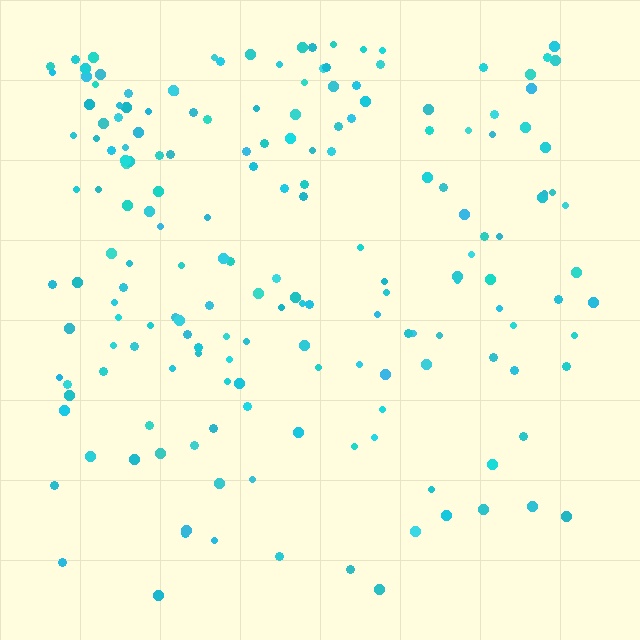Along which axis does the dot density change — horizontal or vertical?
Vertical.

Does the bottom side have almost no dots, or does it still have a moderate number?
Still a moderate number, just noticeably fewer than the top.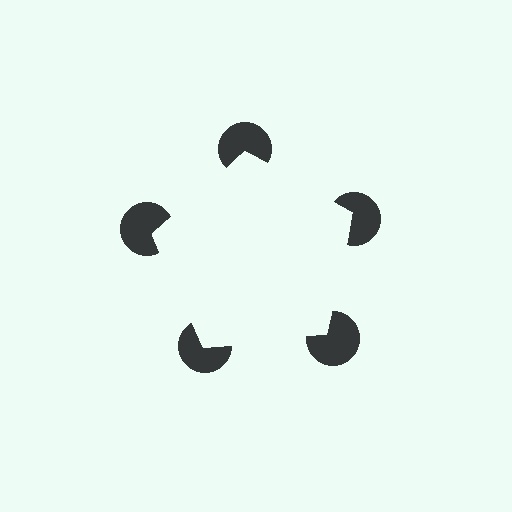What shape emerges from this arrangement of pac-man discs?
An illusory pentagon — its edges are inferred from the aligned wedge cuts in the pac-man discs, not physically drawn.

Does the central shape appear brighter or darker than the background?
It typically appears slightly brighter than the background, even though no actual brightness change is drawn.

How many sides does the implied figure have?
5 sides.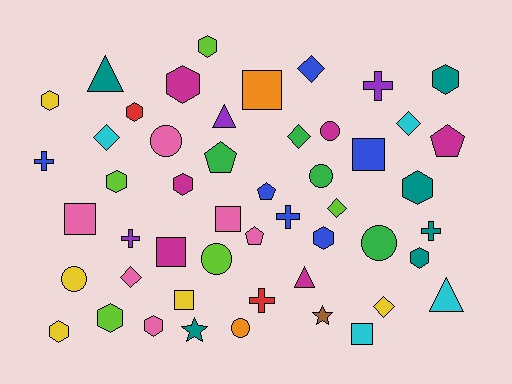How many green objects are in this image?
There are 4 green objects.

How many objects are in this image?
There are 50 objects.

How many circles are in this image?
There are 7 circles.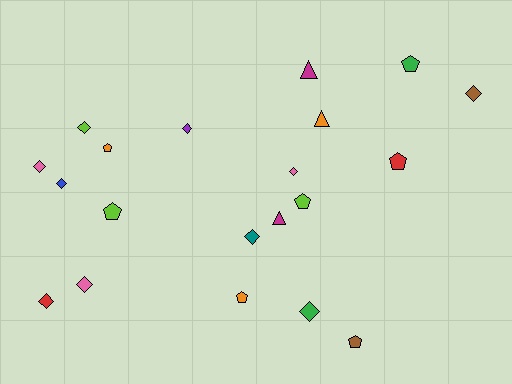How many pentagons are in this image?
There are 7 pentagons.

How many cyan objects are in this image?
There are no cyan objects.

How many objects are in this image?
There are 20 objects.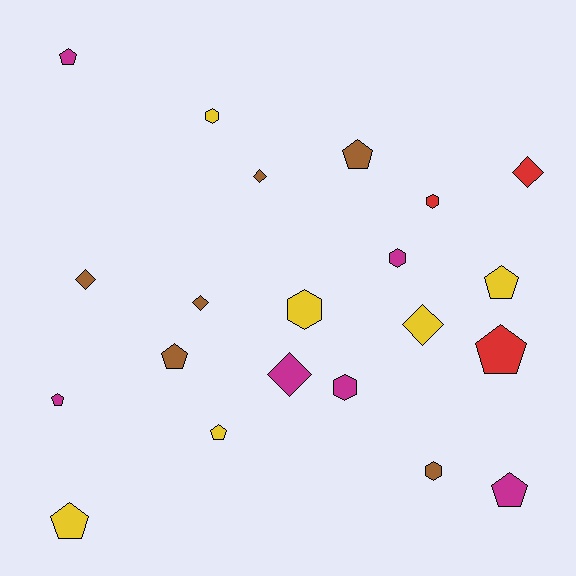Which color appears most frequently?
Brown, with 6 objects.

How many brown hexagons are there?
There is 1 brown hexagon.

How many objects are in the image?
There are 21 objects.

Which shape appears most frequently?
Pentagon, with 9 objects.